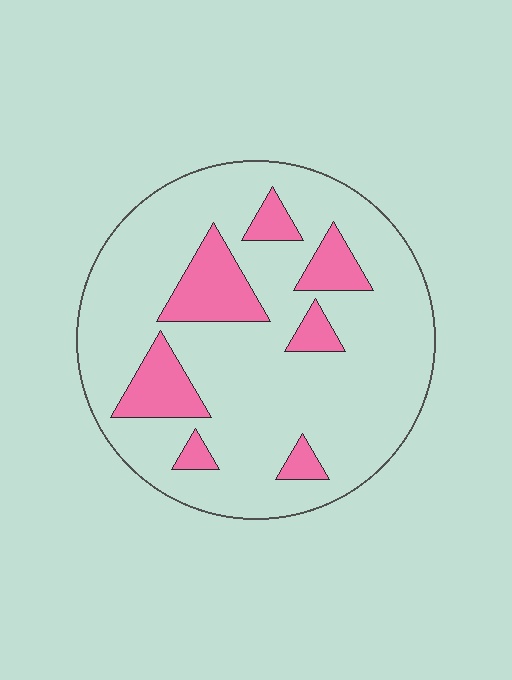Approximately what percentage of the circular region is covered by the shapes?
Approximately 20%.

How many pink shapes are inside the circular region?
7.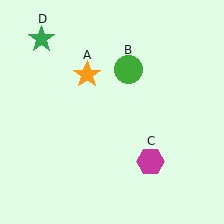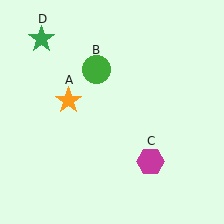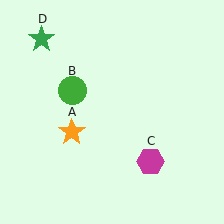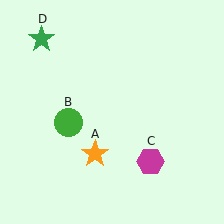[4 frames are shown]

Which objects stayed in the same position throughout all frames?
Magenta hexagon (object C) and green star (object D) remained stationary.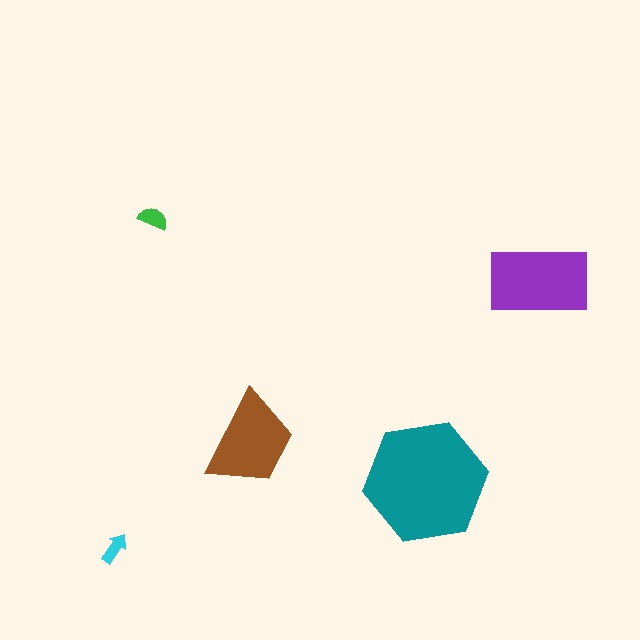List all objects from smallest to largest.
The cyan arrow, the green semicircle, the brown trapezoid, the purple rectangle, the teal hexagon.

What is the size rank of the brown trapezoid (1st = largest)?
3rd.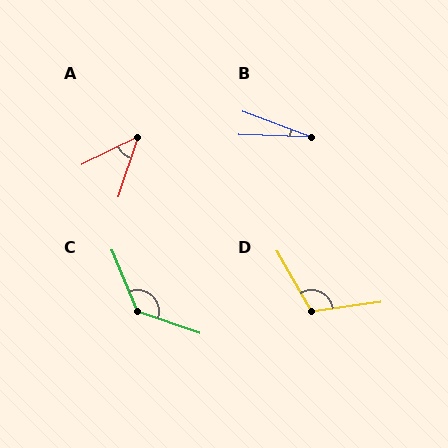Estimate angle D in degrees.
Approximately 112 degrees.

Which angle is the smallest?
B, at approximately 19 degrees.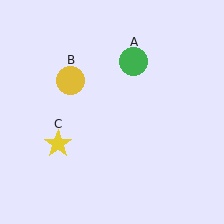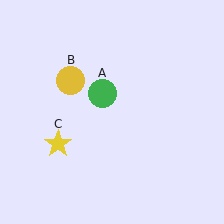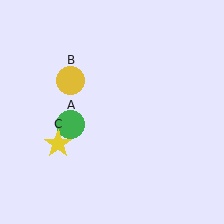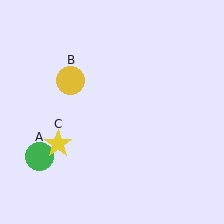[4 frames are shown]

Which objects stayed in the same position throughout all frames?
Yellow circle (object B) and yellow star (object C) remained stationary.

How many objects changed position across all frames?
1 object changed position: green circle (object A).